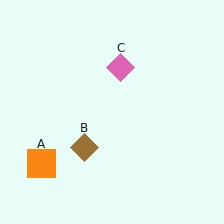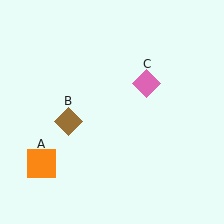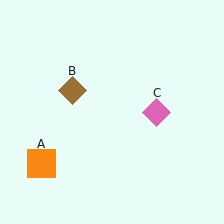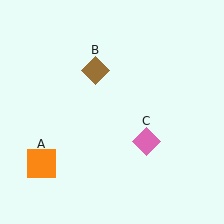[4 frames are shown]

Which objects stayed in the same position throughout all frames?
Orange square (object A) remained stationary.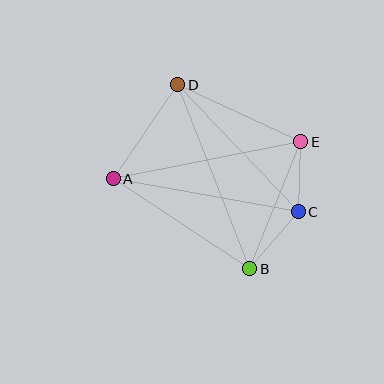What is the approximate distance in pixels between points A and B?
The distance between A and B is approximately 163 pixels.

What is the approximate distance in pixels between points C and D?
The distance between C and D is approximately 175 pixels.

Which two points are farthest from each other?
Points B and D are farthest from each other.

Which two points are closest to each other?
Points C and E are closest to each other.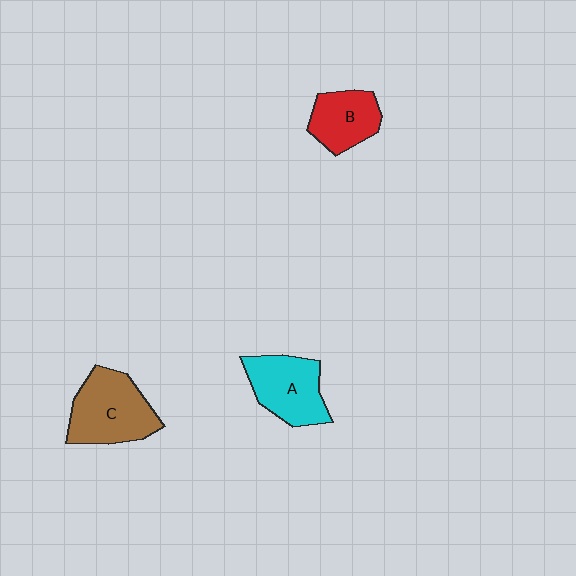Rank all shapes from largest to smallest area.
From largest to smallest: C (brown), A (cyan), B (red).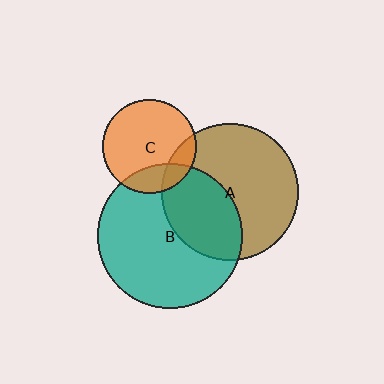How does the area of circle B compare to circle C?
Approximately 2.4 times.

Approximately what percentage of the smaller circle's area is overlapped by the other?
Approximately 20%.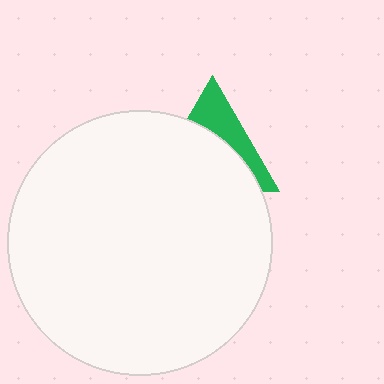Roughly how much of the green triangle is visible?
A small part of it is visible (roughly 36%).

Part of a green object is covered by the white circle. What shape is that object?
It is a triangle.